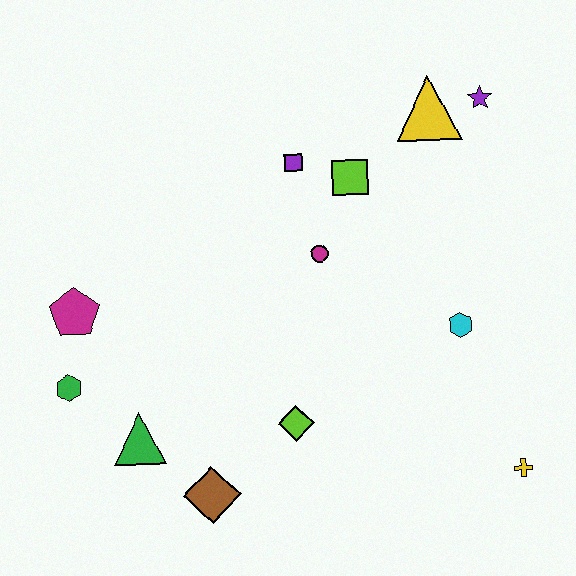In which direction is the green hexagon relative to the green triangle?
The green hexagon is to the left of the green triangle.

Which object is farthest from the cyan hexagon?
The green hexagon is farthest from the cyan hexagon.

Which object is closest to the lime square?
The purple square is closest to the lime square.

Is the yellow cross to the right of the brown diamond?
Yes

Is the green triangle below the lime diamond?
Yes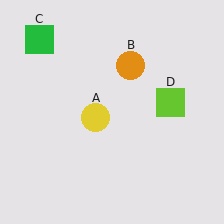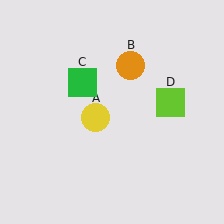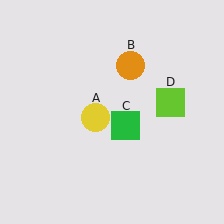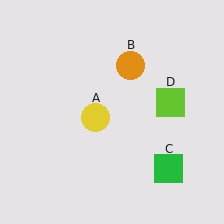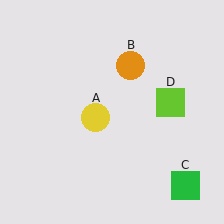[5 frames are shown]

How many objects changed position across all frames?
1 object changed position: green square (object C).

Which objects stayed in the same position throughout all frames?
Yellow circle (object A) and orange circle (object B) and lime square (object D) remained stationary.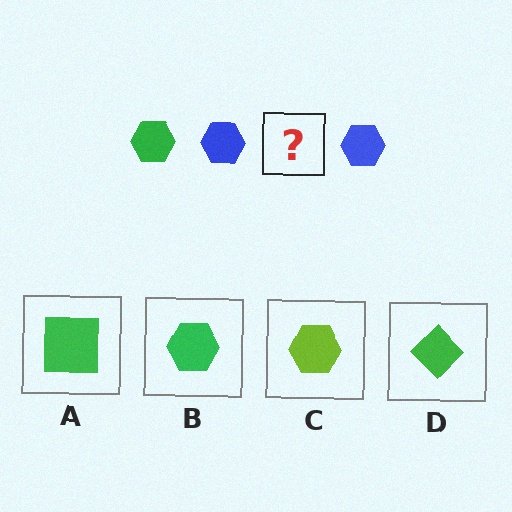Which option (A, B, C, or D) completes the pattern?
B.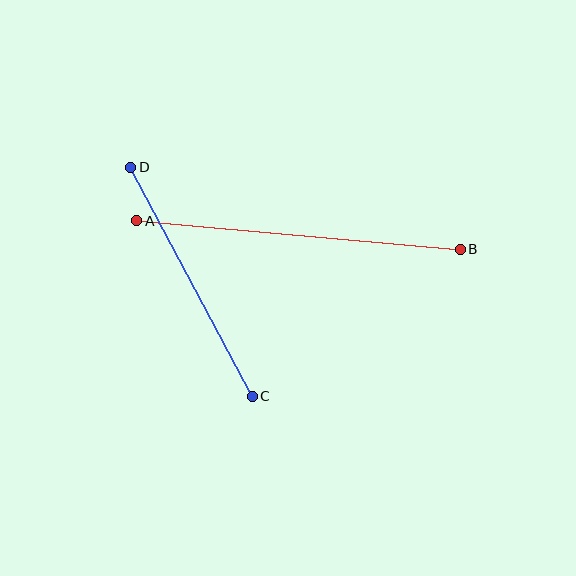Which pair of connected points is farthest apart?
Points A and B are farthest apart.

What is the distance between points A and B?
The distance is approximately 325 pixels.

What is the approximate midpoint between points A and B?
The midpoint is at approximately (298, 235) pixels.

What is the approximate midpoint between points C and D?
The midpoint is at approximately (192, 282) pixels.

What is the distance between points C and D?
The distance is approximately 259 pixels.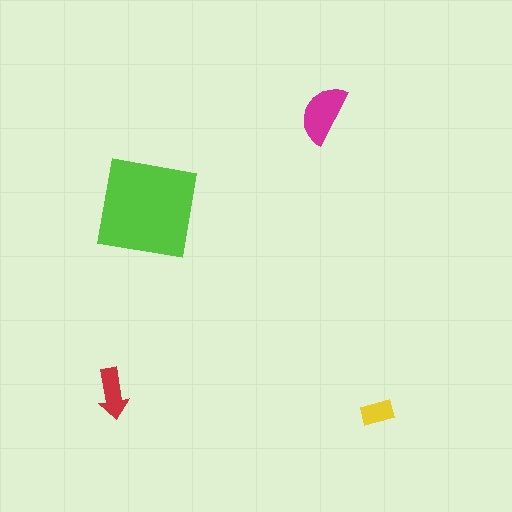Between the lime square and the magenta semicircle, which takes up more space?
The lime square.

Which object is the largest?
The lime square.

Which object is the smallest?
The yellow rectangle.